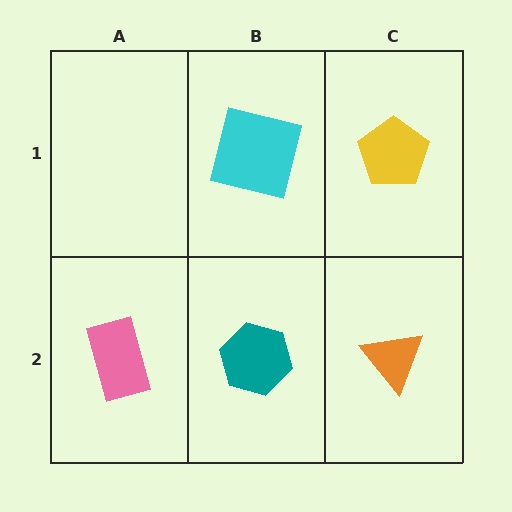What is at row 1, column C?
A yellow pentagon.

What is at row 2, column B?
A teal hexagon.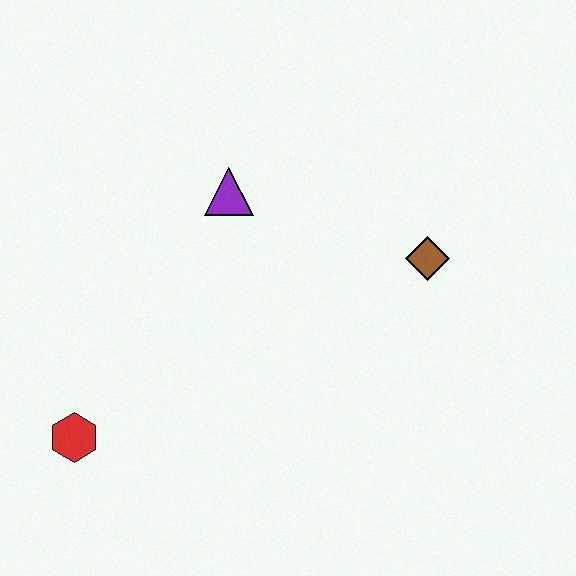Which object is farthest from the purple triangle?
The red hexagon is farthest from the purple triangle.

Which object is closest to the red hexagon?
The purple triangle is closest to the red hexagon.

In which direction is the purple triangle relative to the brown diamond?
The purple triangle is to the left of the brown diamond.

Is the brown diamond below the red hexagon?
No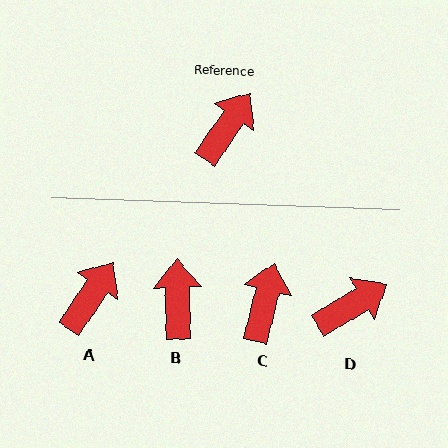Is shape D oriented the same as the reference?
No, it is off by about 25 degrees.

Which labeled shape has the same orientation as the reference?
A.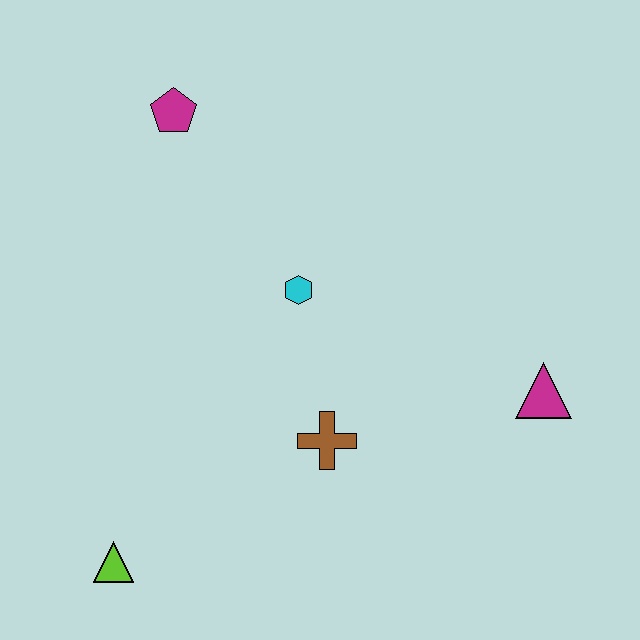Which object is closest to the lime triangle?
The brown cross is closest to the lime triangle.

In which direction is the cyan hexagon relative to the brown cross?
The cyan hexagon is above the brown cross.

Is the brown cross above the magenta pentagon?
No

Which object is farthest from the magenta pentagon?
The magenta triangle is farthest from the magenta pentagon.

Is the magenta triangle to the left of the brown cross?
No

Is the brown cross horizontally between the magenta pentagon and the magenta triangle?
Yes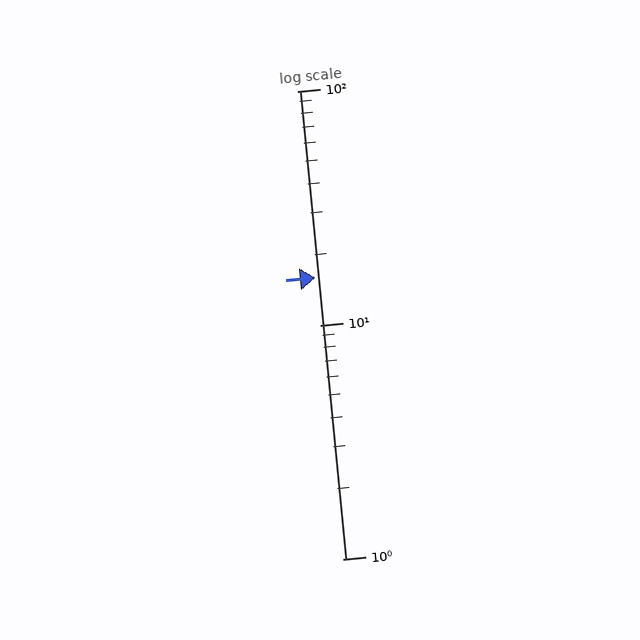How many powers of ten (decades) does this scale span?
The scale spans 2 decades, from 1 to 100.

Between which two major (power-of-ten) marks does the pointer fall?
The pointer is between 10 and 100.